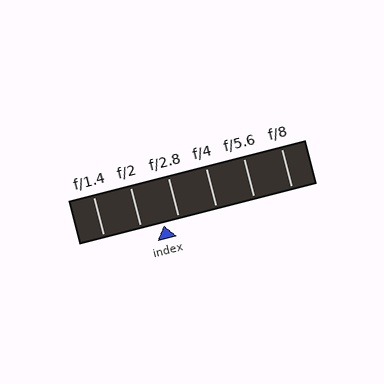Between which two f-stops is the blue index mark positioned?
The index mark is between f/2 and f/2.8.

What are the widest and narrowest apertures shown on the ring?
The widest aperture shown is f/1.4 and the narrowest is f/8.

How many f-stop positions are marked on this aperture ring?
There are 6 f-stop positions marked.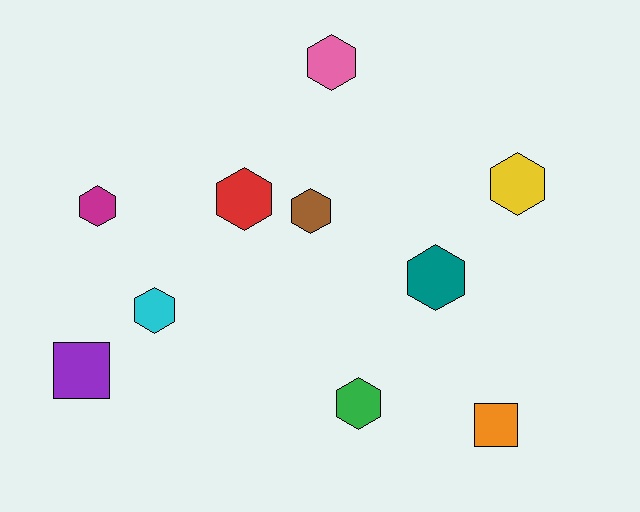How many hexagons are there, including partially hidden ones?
There are 8 hexagons.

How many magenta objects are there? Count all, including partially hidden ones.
There is 1 magenta object.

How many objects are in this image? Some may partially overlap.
There are 10 objects.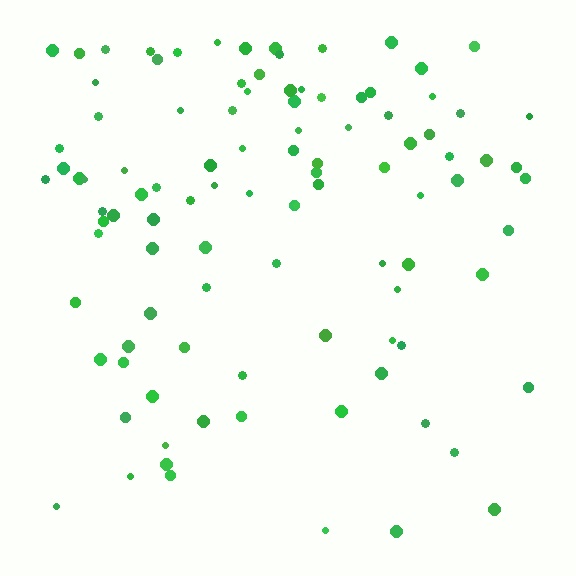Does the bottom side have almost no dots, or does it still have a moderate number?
Still a moderate number, just noticeably fewer than the top.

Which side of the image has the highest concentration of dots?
The top.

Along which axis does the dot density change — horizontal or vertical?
Vertical.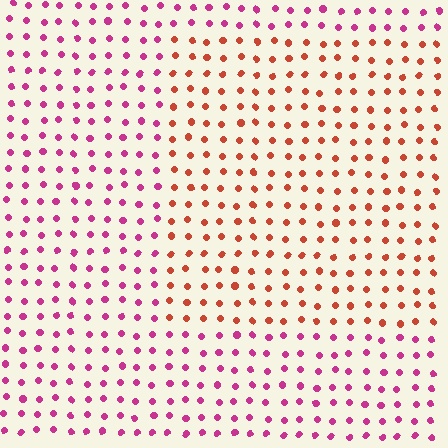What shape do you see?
I see a rectangle.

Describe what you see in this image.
The image is filled with small magenta elements in a uniform arrangement. A rectangle-shaped region is visible where the elements are tinted to a slightly different hue, forming a subtle color boundary.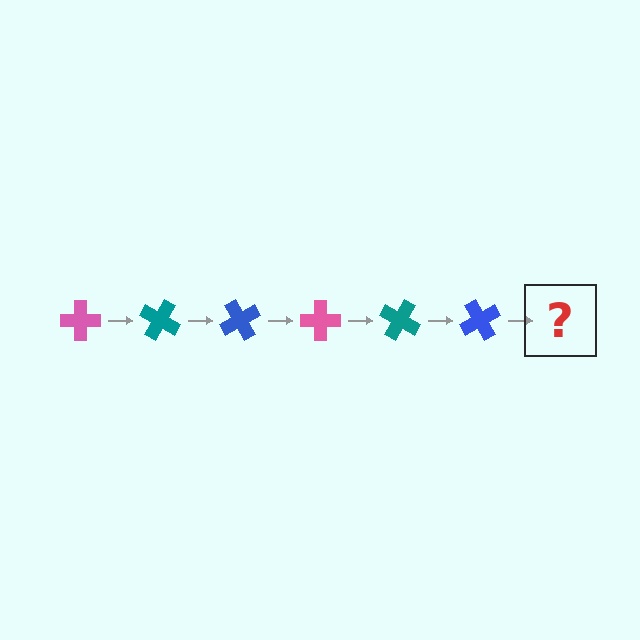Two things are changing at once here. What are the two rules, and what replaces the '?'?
The two rules are that it rotates 30 degrees each step and the color cycles through pink, teal, and blue. The '?' should be a pink cross, rotated 180 degrees from the start.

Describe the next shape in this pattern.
It should be a pink cross, rotated 180 degrees from the start.